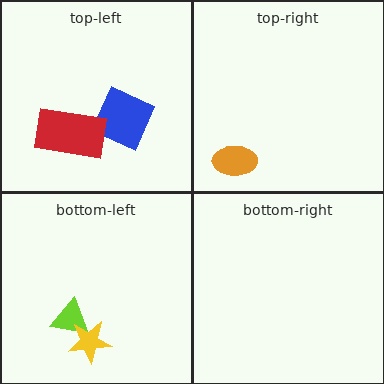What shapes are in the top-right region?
The orange ellipse.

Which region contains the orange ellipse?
The top-right region.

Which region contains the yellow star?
The bottom-left region.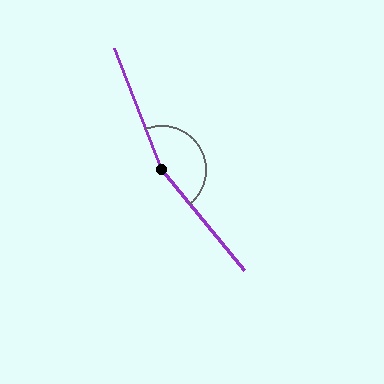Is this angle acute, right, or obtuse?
It is obtuse.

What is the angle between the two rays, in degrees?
Approximately 162 degrees.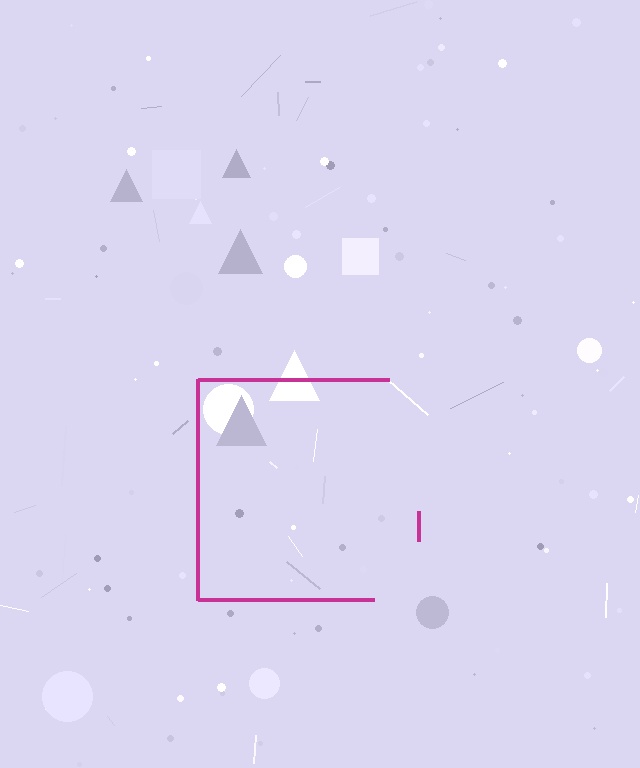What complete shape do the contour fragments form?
The contour fragments form a square.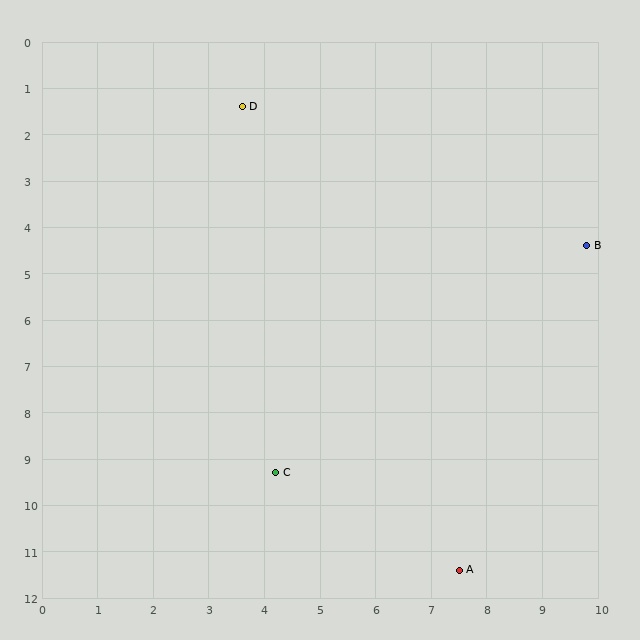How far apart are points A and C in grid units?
Points A and C are about 3.9 grid units apart.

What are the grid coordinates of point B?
Point B is at approximately (9.8, 4.4).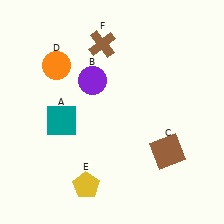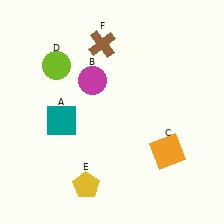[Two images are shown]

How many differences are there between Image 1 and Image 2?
There are 3 differences between the two images.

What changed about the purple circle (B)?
In Image 1, B is purple. In Image 2, it changed to magenta.